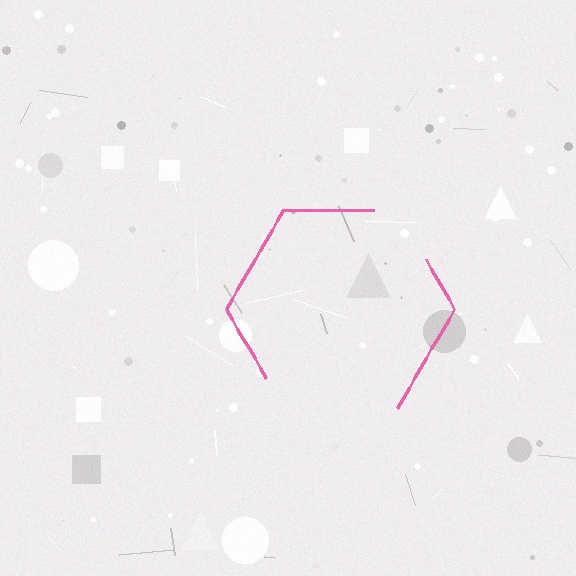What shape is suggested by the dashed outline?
The dashed outline suggests a hexagon.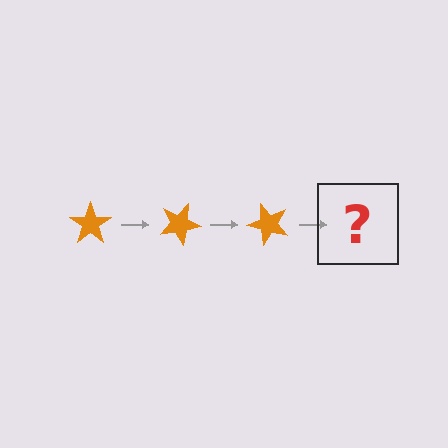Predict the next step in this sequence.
The next step is an orange star rotated 75 degrees.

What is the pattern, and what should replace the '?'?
The pattern is that the star rotates 25 degrees each step. The '?' should be an orange star rotated 75 degrees.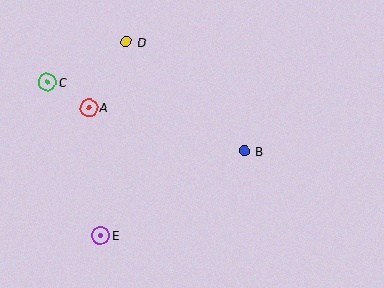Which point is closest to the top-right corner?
Point B is closest to the top-right corner.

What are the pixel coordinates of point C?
Point C is at (48, 83).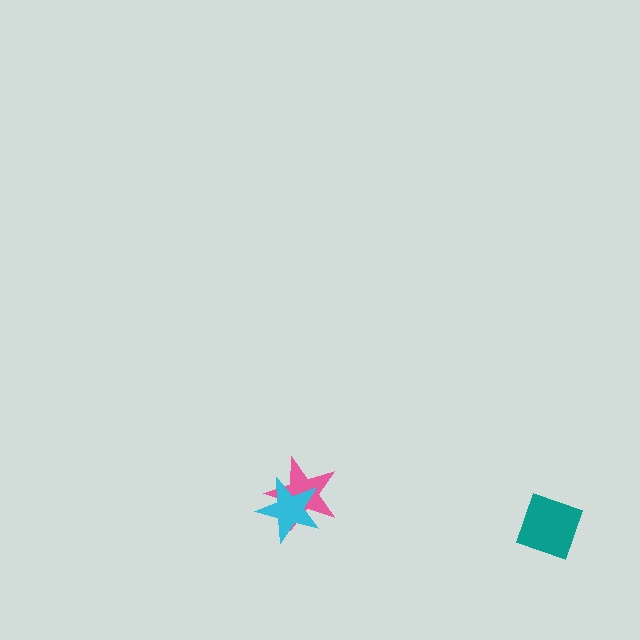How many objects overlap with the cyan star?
1 object overlaps with the cyan star.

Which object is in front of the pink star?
The cyan star is in front of the pink star.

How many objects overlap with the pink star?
1 object overlaps with the pink star.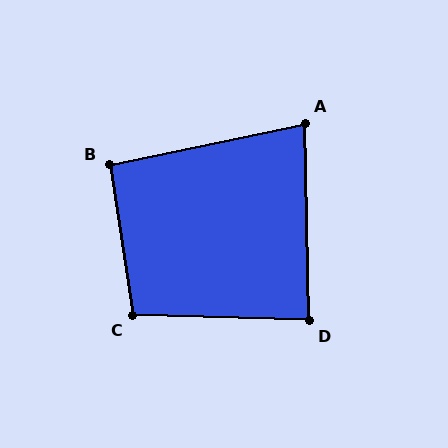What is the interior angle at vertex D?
Approximately 87 degrees (approximately right).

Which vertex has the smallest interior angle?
A, at approximately 79 degrees.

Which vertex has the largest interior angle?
C, at approximately 101 degrees.